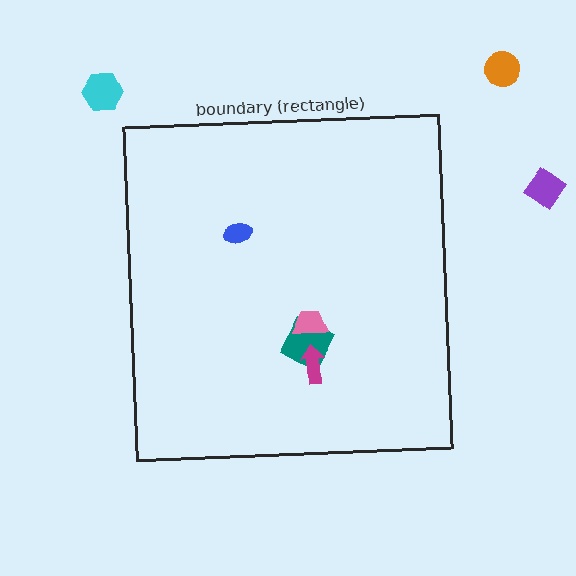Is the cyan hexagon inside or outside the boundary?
Outside.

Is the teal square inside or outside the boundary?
Inside.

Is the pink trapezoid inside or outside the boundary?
Inside.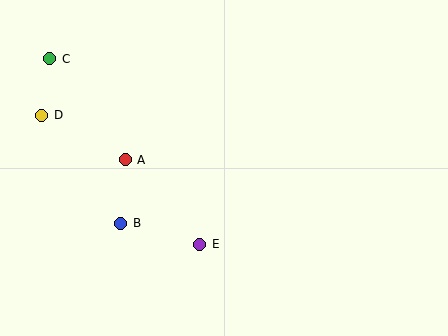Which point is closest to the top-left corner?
Point C is closest to the top-left corner.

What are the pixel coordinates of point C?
Point C is at (50, 59).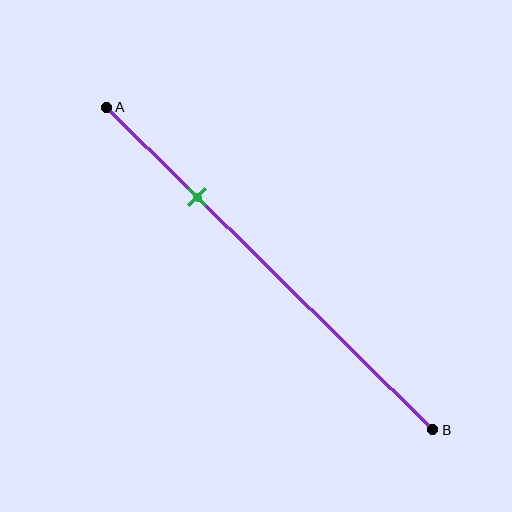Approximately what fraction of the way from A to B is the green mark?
The green mark is approximately 30% of the way from A to B.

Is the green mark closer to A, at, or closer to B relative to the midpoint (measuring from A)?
The green mark is closer to point A than the midpoint of segment AB.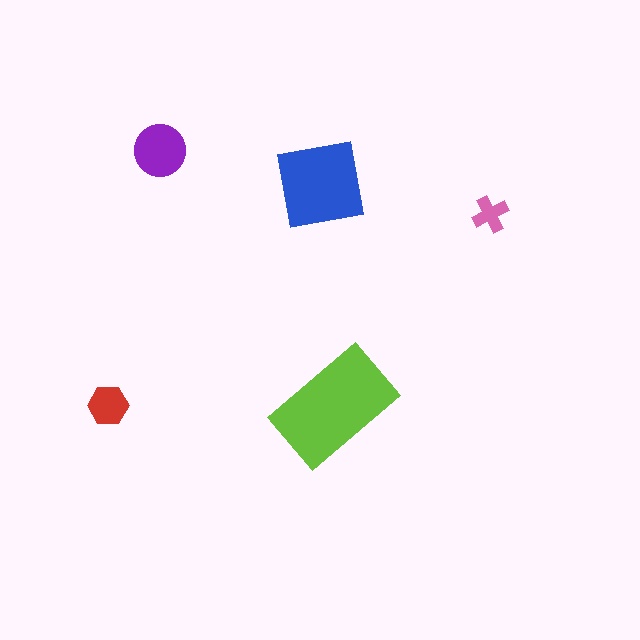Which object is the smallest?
The pink cross.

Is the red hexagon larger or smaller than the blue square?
Smaller.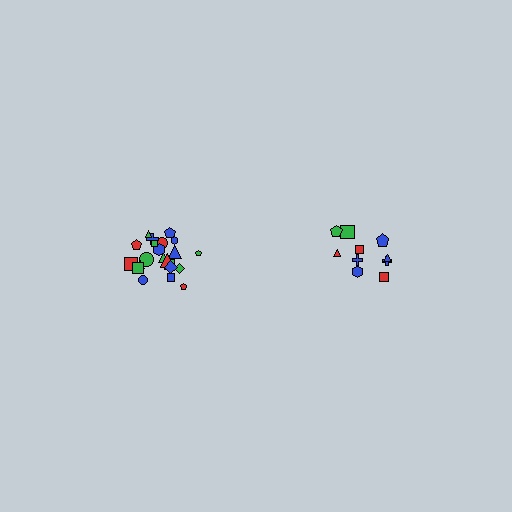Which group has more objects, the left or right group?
The left group.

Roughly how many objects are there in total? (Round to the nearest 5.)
Roughly 30 objects in total.